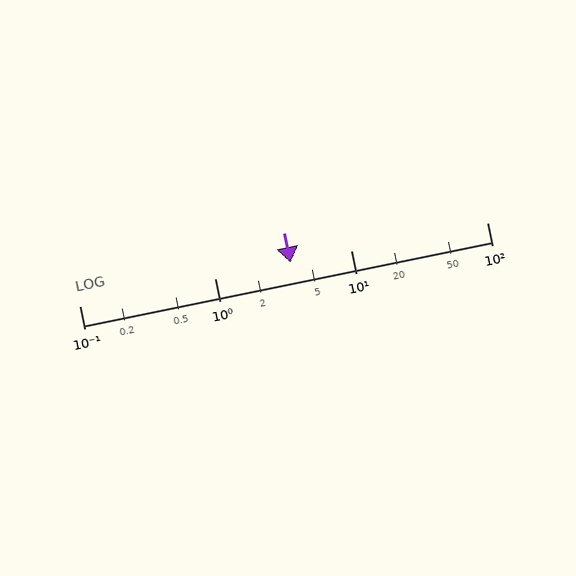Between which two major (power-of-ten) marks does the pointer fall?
The pointer is between 1 and 10.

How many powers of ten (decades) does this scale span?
The scale spans 3 decades, from 0.1 to 100.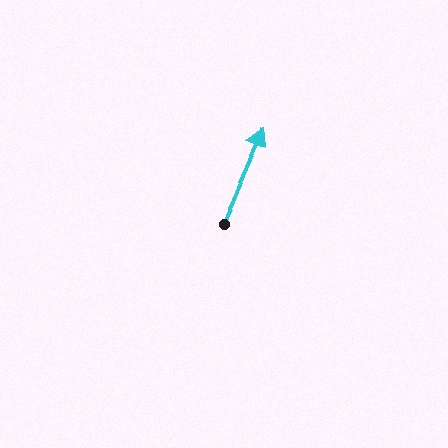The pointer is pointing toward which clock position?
Roughly 1 o'clock.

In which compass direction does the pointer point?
Northeast.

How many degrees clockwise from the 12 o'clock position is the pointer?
Approximately 24 degrees.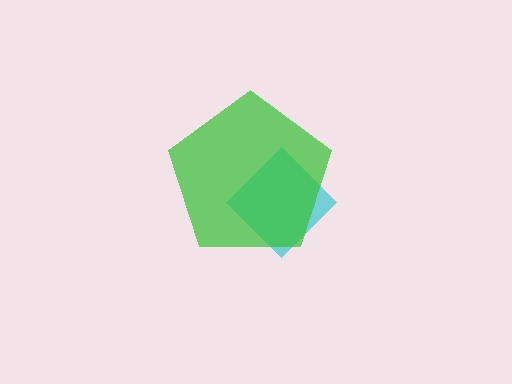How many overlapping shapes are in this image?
There are 2 overlapping shapes in the image.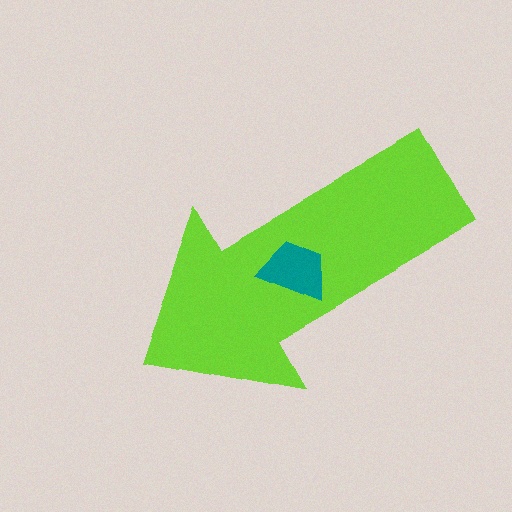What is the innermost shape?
The teal trapezoid.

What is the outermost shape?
The lime arrow.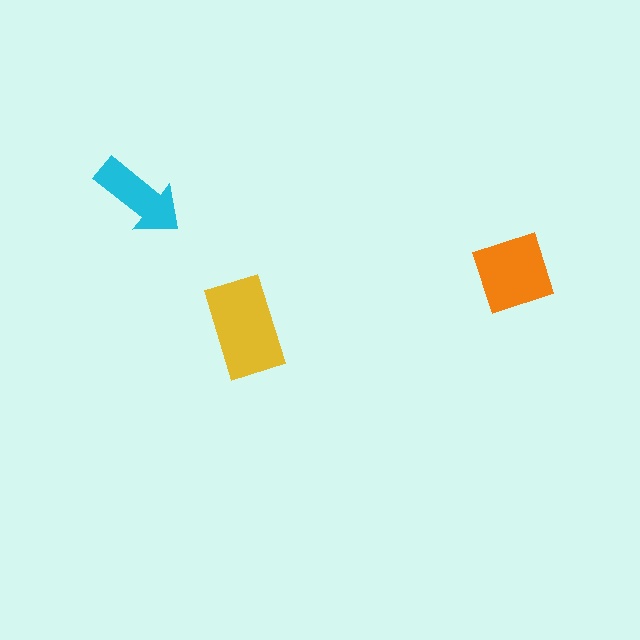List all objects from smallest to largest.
The cyan arrow, the orange diamond, the yellow rectangle.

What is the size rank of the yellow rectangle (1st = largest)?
1st.